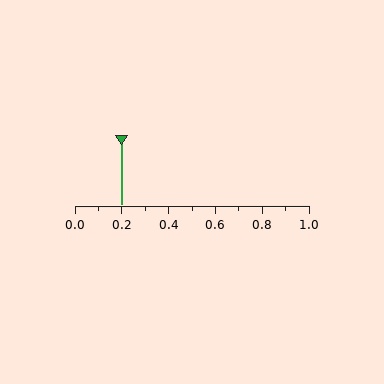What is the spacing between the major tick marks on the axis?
The major ticks are spaced 0.2 apart.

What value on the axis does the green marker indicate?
The marker indicates approximately 0.2.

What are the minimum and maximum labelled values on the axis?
The axis runs from 0.0 to 1.0.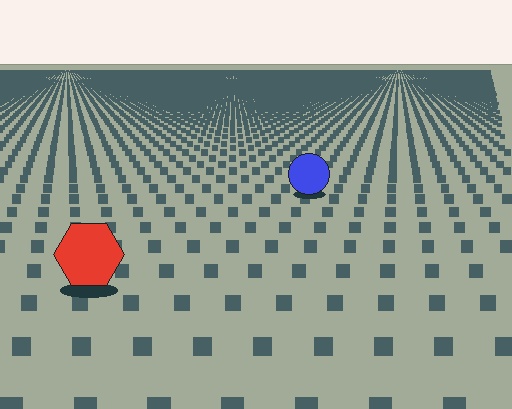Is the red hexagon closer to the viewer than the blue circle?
Yes. The red hexagon is closer — you can tell from the texture gradient: the ground texture is coarser near it.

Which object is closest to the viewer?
The red hexagon is closest. The texture marks near it are larger and more spread out.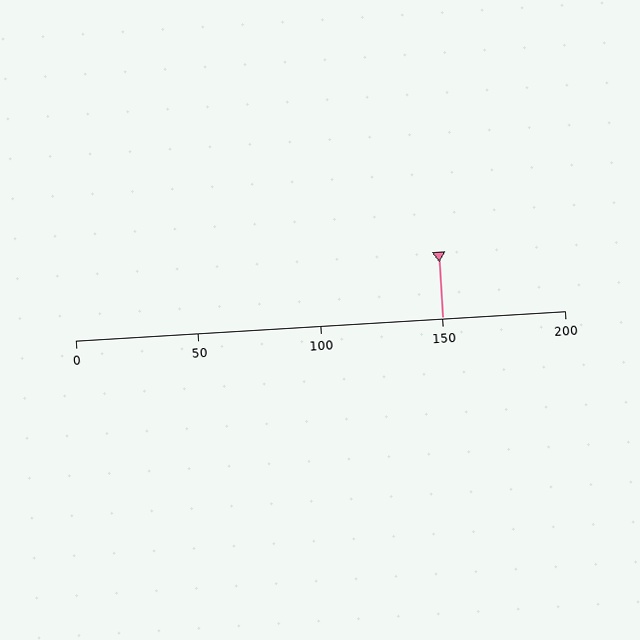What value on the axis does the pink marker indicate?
The marker indicates approximately 150.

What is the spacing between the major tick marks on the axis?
The major ticks are spaced 50 apart.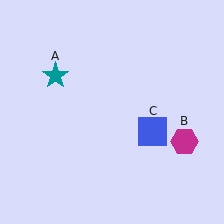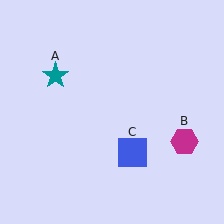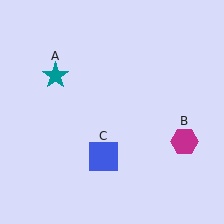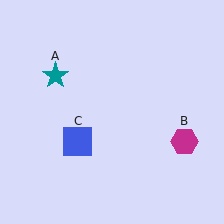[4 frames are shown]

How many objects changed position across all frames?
1 object changed position: blue square (object C).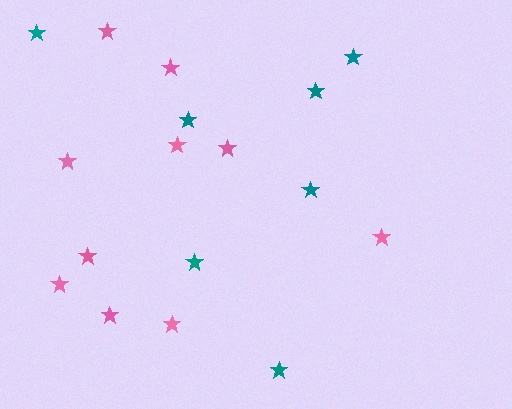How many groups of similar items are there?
There are 2 groups: one group of teal stars (7) and one group of pink stars (10).